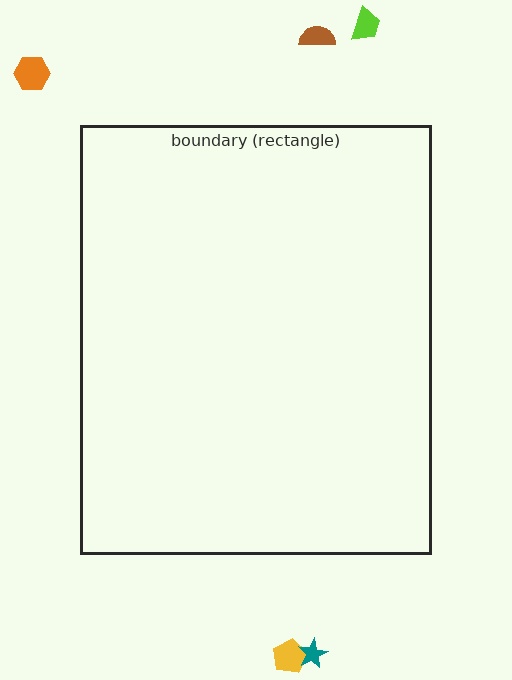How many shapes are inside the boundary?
0 inside, 5 outside.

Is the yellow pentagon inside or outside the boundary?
Outside.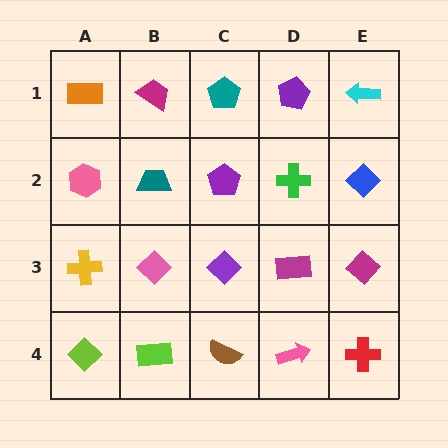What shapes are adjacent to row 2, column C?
A teal pentagon (row 1, column C), a purple diamond (row 3, column C), a teal trapezoid (row 2, column B), a green cross (row 2, column D).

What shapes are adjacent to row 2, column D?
A purple pentagon (row 1, column D), a magenta rectangle (row 3, column D), a purple pentagon (row 2, column C), a blue diamond (row 2, column E).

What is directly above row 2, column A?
An orange rectangle.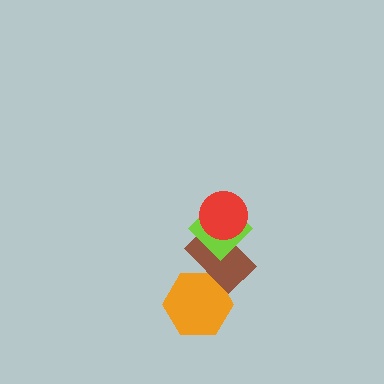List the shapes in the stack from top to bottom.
From top to bottom: the red circle, the lime diamond, the brown rectangle, the orange hexagon.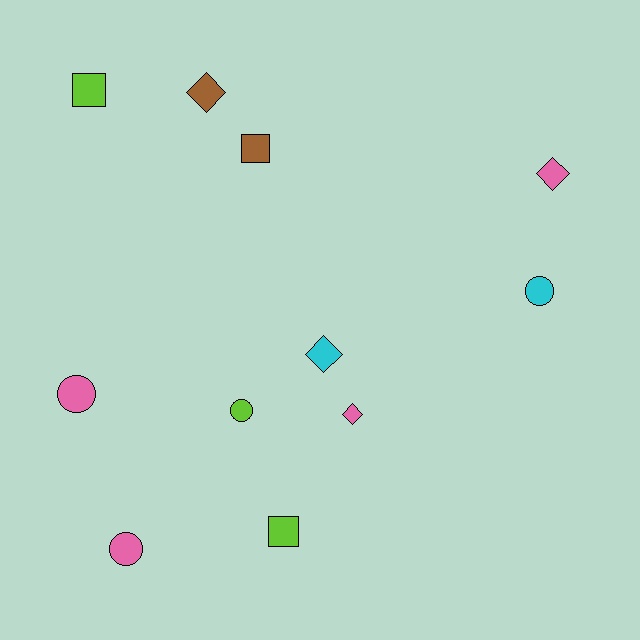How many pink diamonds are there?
There are 2 pink diamonds.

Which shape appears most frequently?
Circle, with 4 objects.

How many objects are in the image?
There are 11 objects.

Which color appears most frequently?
Pink, with 4 objects.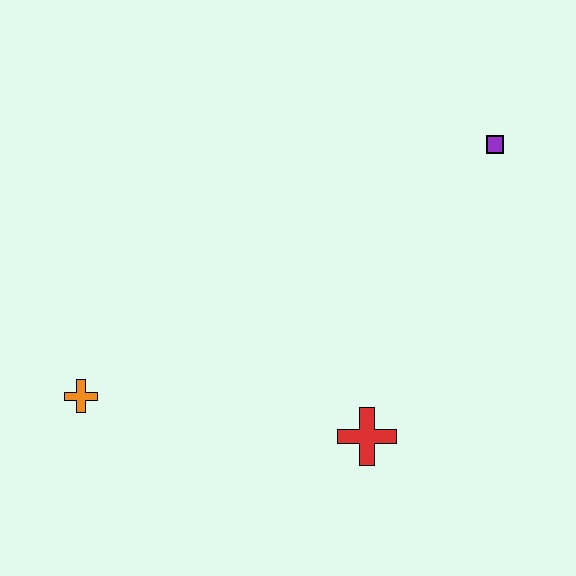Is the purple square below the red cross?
No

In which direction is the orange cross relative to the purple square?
The orange cross is to the left of the purple square.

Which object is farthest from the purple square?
The orange cross is farthest from the purple square.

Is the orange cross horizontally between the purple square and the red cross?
No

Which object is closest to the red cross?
The orange cross is closest to the red cross.